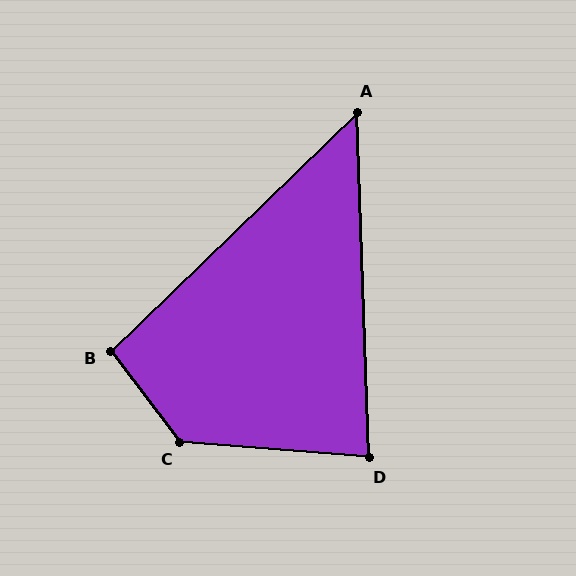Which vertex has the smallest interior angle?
A, at approximately 48 degrees.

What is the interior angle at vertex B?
Approximately 97 degrees (obtuse).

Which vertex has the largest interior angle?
C, at approximately 132 degrees.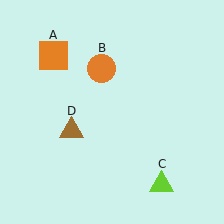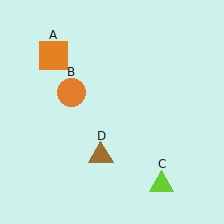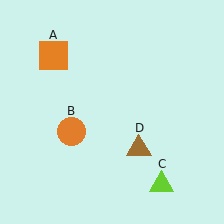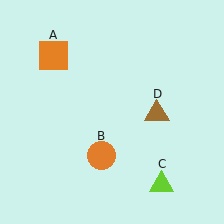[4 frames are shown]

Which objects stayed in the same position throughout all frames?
Orange square (object A) and lime triangle (object C) remained stationary.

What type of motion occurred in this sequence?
The orange circle (object B), brown triangle (object D) rotated counterclockwise around the center of the scene.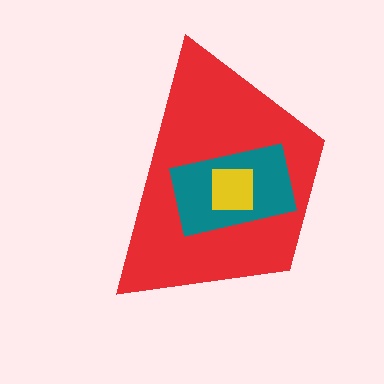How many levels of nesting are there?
3.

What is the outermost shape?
The red trapezoid.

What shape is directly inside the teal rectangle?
The yellow square.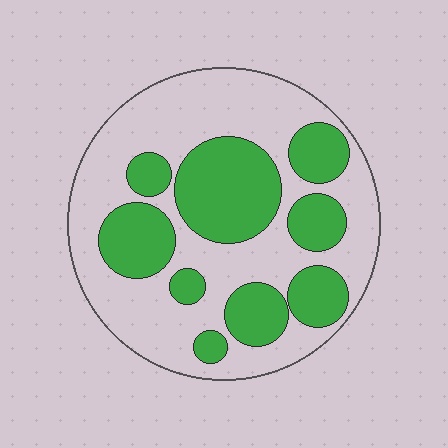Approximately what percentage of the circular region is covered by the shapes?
Approximately 40%.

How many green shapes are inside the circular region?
9.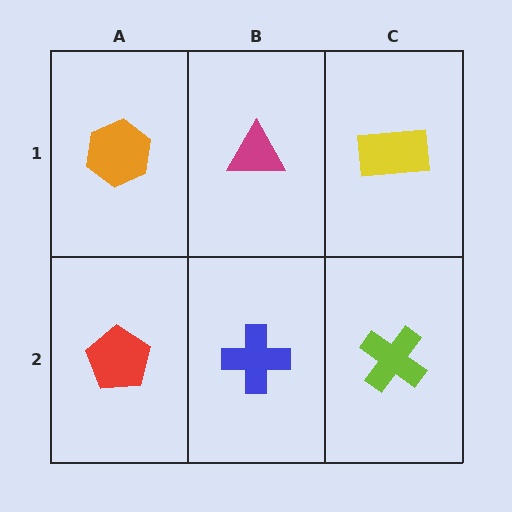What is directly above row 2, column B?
A magenta triangle.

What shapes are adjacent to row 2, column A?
An orange hexagon (row 1, column A), a blue cross (row 2, column B).